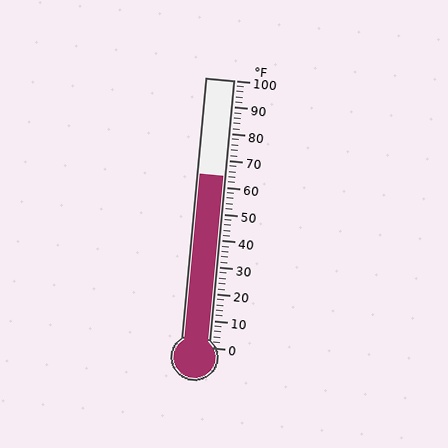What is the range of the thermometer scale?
The thermometer scale ranges from 0°F to 100°F.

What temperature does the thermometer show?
The thermometer shows approximately 64°F.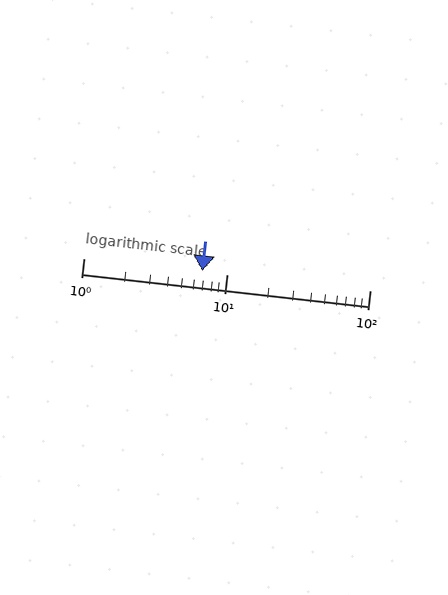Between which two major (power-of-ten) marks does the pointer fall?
The pointer is between 1 and 10.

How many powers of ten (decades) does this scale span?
The scale spans 2 decades, from 1 to 100.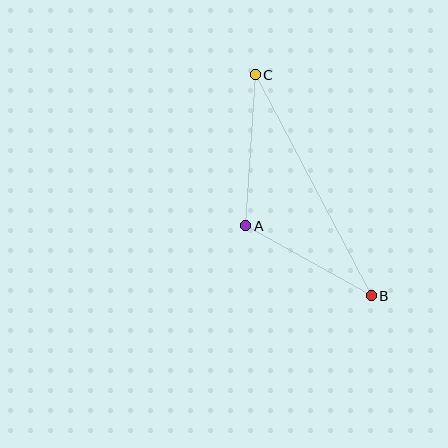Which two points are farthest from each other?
Points B and C are farthest from each other.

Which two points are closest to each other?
Points A and B are closest to each other.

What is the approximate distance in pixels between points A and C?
The distance between A and C is approximately 151 pixels.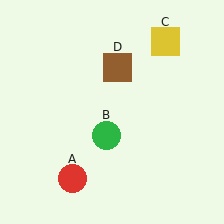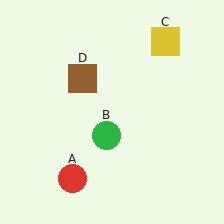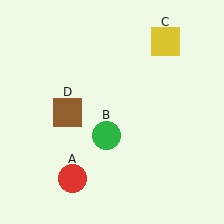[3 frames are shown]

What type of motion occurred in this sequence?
The brown square (object D) rotated counterclockwise around the center of the scene.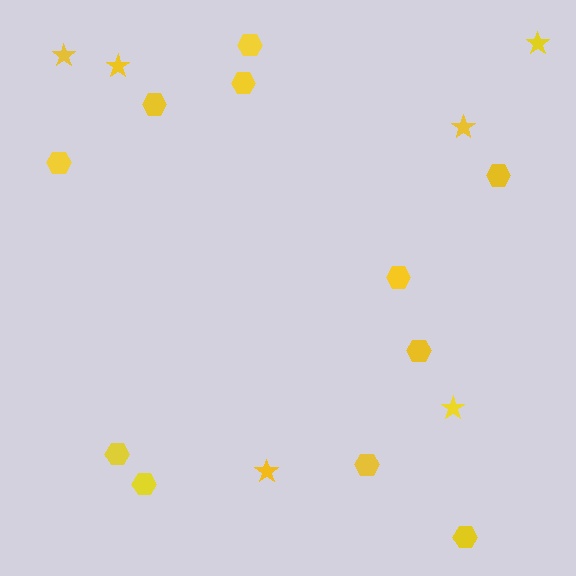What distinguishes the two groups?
There are 2 groups: one group of stars (6) and one group of hexagons (11).